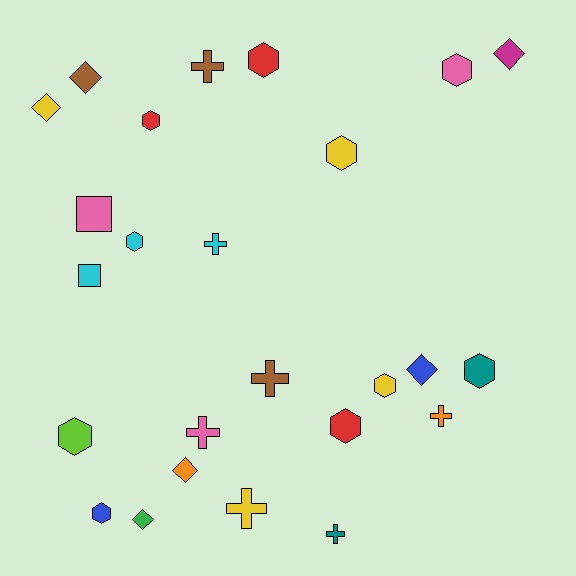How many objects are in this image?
There are 25 objects.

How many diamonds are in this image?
There are 6 diamonds.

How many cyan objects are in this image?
There are 3 cyan objects.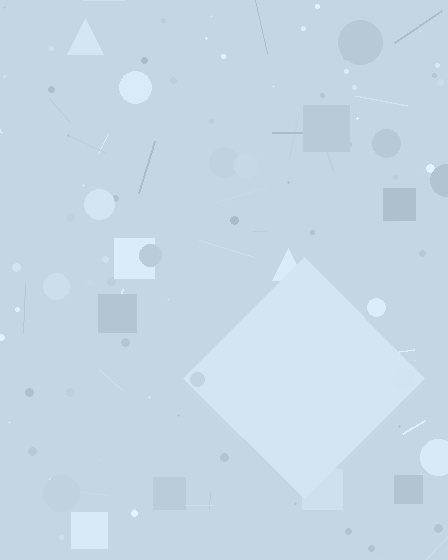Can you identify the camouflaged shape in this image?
The camouflaged shape is a diamond.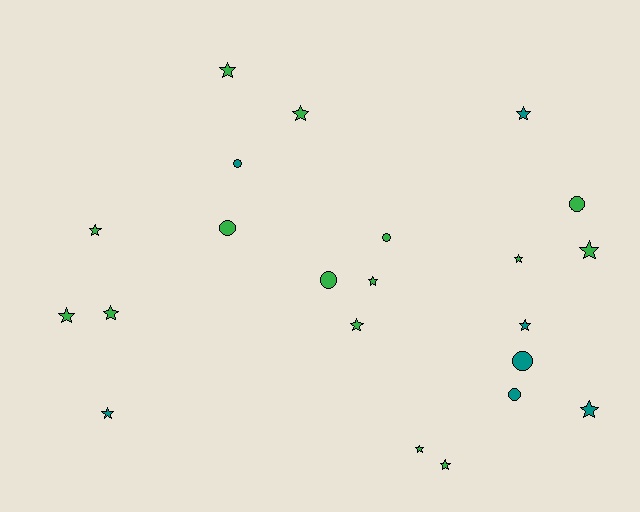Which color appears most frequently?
Green, with 15 objects.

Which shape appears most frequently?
Star, with 15 objects.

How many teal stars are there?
There are 4 teal stars.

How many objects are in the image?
There are 22 objects.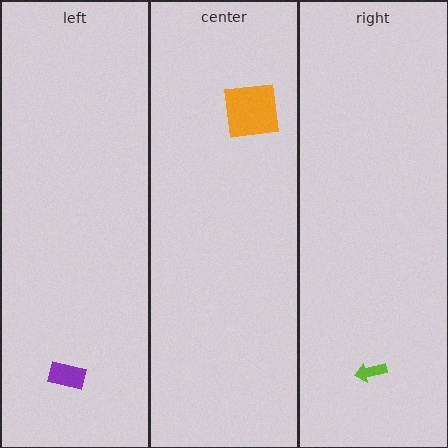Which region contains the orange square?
The center region.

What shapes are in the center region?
The orange square.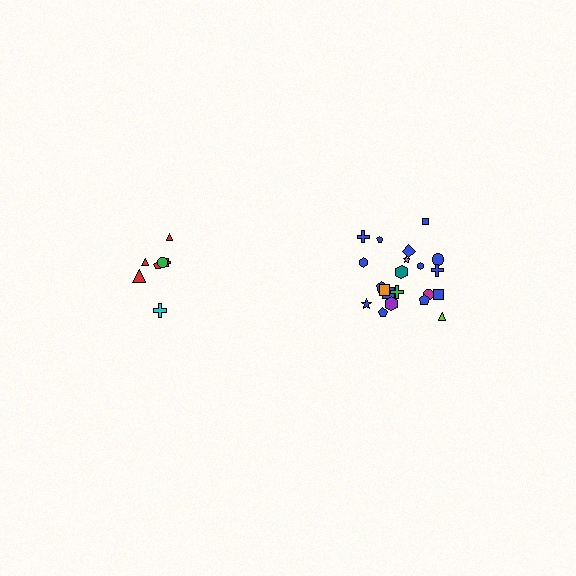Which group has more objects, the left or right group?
The right group.